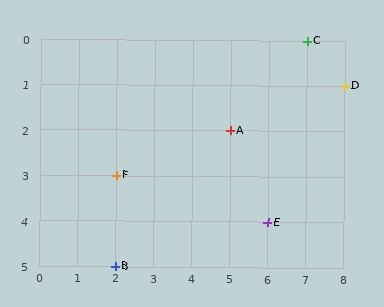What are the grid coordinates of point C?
Point C is at grid coordinates (7, 0).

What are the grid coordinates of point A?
Point A is at grid coordinates (5, 2).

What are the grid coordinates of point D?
Point D is at grid coordinates (8, 1).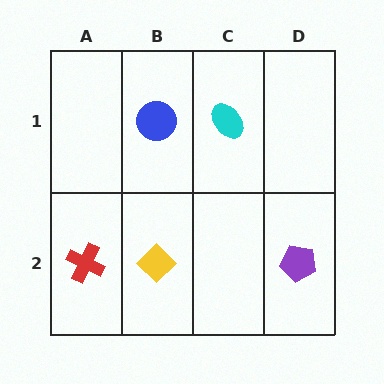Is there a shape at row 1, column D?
No, that cell is empty.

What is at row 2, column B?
A yellow diamond.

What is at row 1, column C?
A cyan ellipse.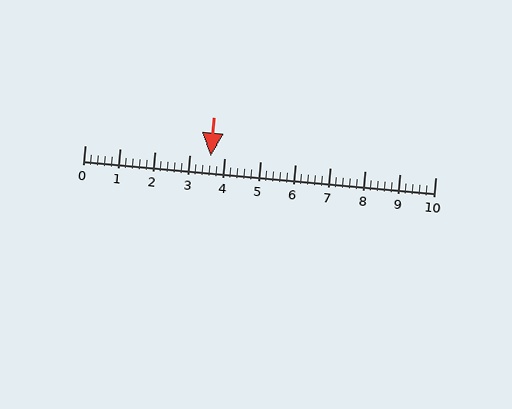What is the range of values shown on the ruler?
The ruler shows values from 0 to 10.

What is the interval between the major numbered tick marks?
The major tick marks are spaced 1 units apart.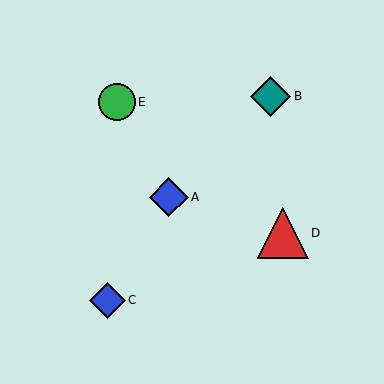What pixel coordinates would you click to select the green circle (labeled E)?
Click at (117, 102) to select the green circle E.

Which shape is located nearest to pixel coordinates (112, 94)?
The green circle (labeled E) at (117, 102) is nearest to that location.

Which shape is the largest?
The red triangle (labeled D) is the largest.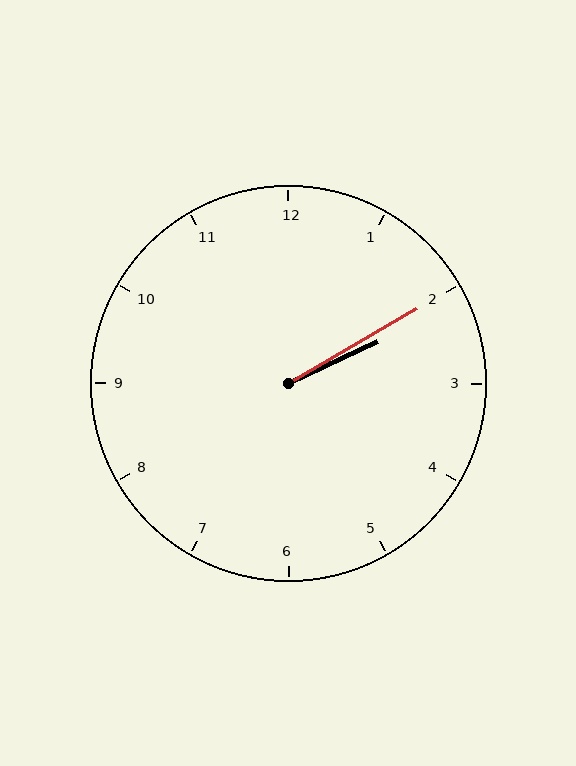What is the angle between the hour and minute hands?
Approximately 5 degrees.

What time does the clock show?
2:10.